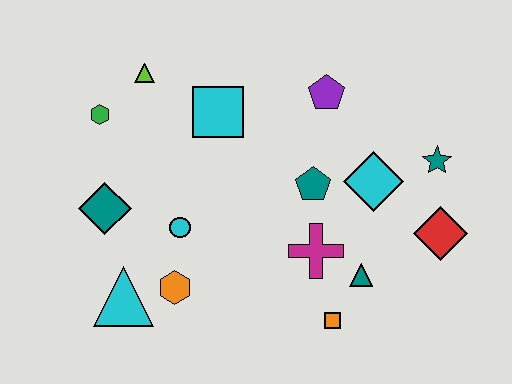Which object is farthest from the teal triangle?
The green hexagon is farthest from the teal triangle.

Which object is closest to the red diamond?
The teal star is closest to the red diamond.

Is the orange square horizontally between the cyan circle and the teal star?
Yes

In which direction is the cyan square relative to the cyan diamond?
The cyan square is to the left of the cyan diamond.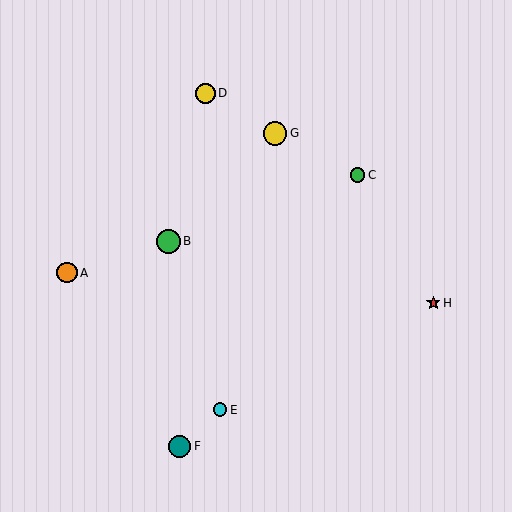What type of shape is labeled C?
Shape C is a green circle.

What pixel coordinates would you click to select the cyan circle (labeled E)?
Click at (220, 410) to select the cyan circle E.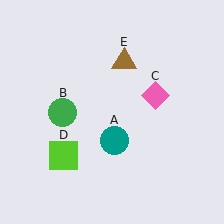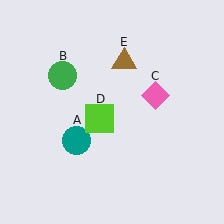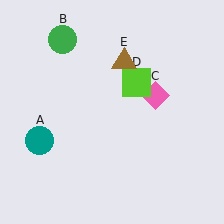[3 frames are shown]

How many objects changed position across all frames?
3 objects changed position: teal circle (object A), green circle (object B), lime square (object D).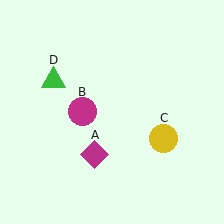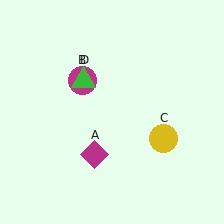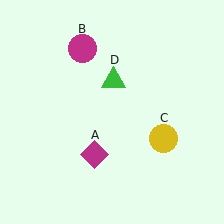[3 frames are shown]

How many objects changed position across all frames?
2 objects changed position: magenta circle (object B), green triangle (object D).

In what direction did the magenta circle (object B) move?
The magenta circle (object B) moved up.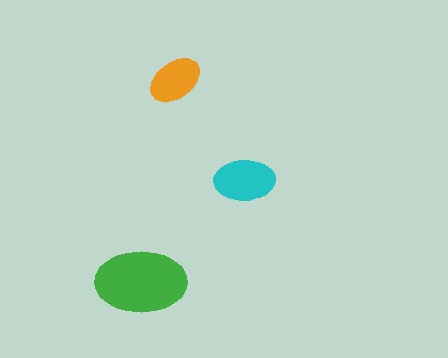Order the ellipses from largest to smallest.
the green one, the cyan one, the orange one.